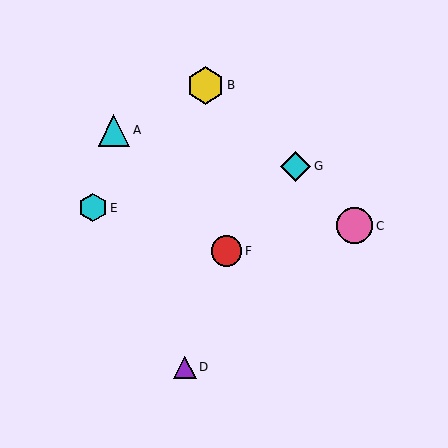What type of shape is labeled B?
Shape B is a yellow hexagon.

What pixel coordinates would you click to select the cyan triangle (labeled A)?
Click at (114, 130) to select the cyan triangle A.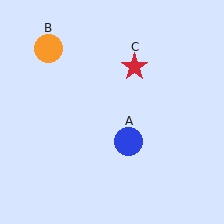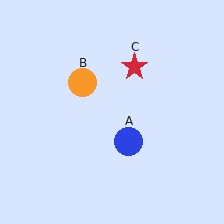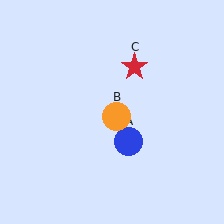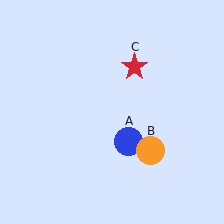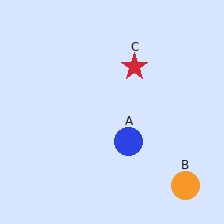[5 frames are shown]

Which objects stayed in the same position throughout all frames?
Blue circle (object A) and red star (object C) remained stationary.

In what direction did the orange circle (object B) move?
The orange circle (object B) moved down and to the right.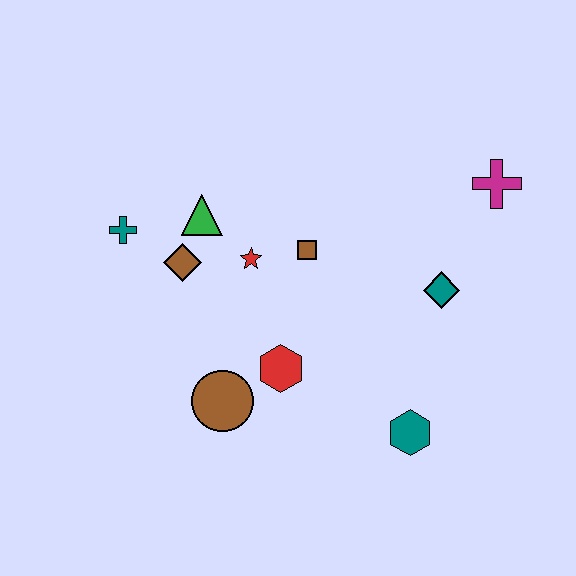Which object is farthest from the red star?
The magenta cross is farthest from the red star.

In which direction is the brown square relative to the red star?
The brown square is to the right of the red star.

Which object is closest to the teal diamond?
The magenta cross is closest to the teal diamond.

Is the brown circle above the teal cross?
No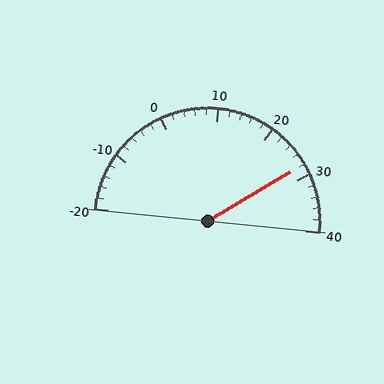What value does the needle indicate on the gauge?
The needle indicates approximately 28.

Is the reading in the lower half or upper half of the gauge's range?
The reading is in the upper half of the range (-20 to 40).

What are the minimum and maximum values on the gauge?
The gauge ranges from -20 to 40.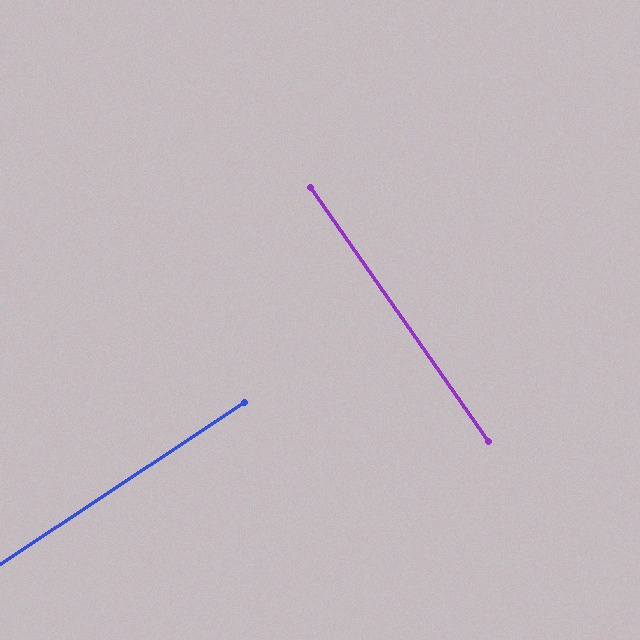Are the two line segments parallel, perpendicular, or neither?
Perpendicular — they meet at approximately 88°.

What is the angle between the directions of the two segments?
Approximately 88 degrees.